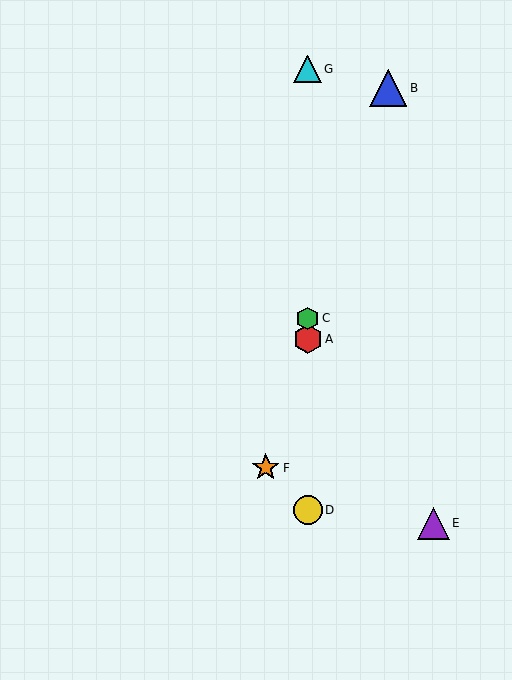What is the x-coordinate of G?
Object G is at x≈308.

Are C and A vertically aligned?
Yes, both are at x≈308.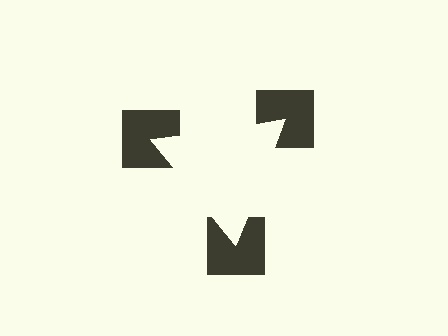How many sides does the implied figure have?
3 sides.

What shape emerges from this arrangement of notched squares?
An illusory triangle — its edges are inferred from the aligned wedge cuts in the notched squares, not physically drawn.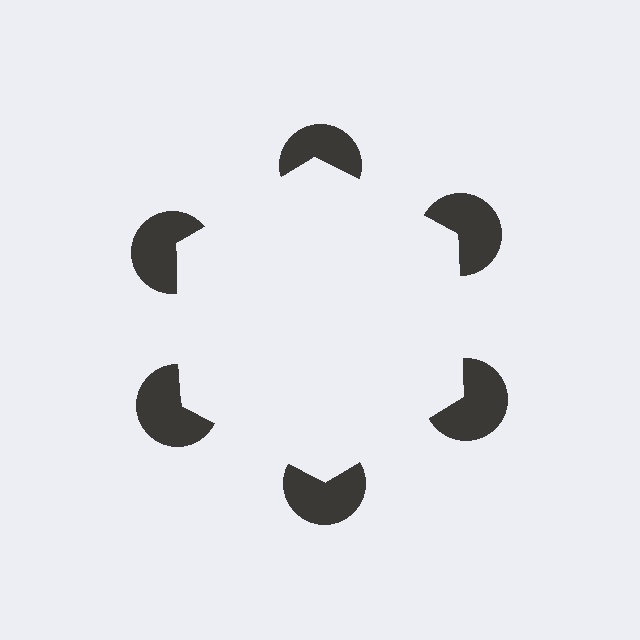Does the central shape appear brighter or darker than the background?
It typically appears slightly brighter than the background, even though no actual brightness change is drawn.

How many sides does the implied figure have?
6 sides.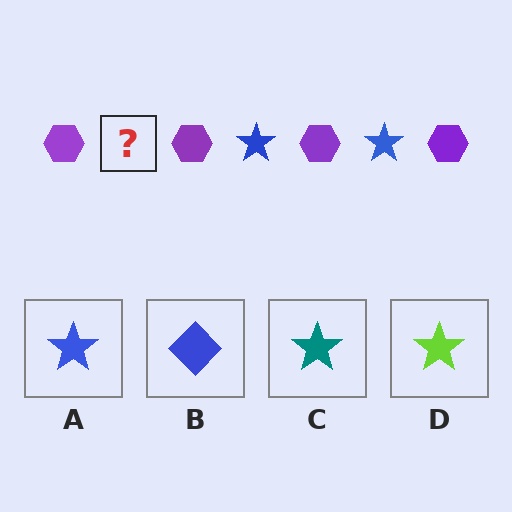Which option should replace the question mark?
Option A.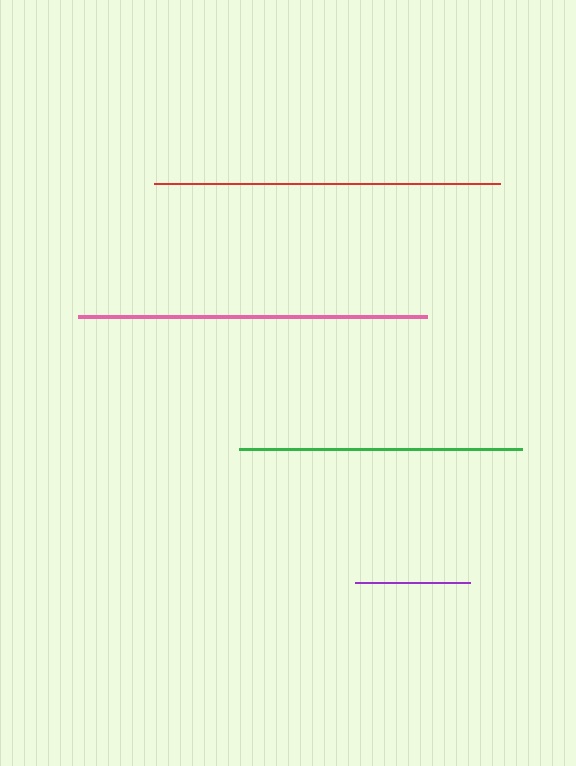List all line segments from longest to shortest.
From longest to shortest: pink, red, green, purple.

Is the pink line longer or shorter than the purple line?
The pink line is longer than the purple line.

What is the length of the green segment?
The green segment is approximately 282 pixels long.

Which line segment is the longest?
The pink line is the longest at approximately 349 pixels.